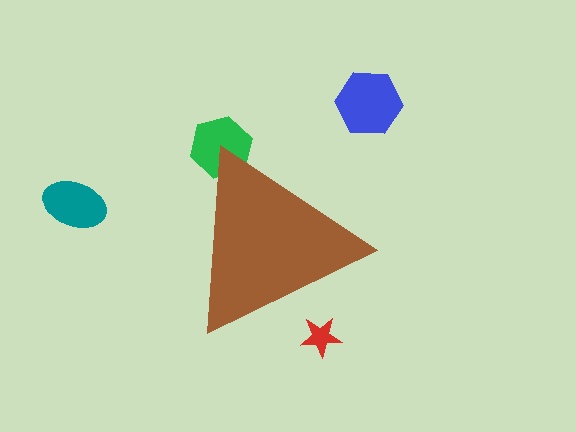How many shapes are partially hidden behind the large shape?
2 shapes are partially hidden.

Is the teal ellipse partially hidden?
No, the teal ellipse is fully visible.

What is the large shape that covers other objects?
A brown triangle.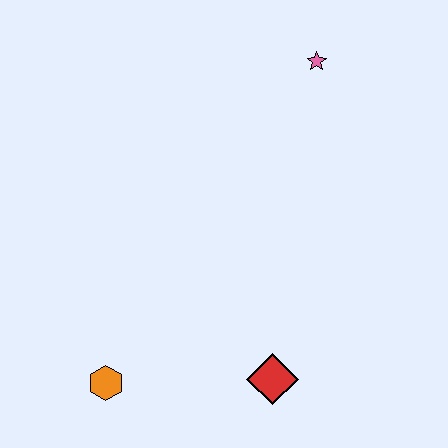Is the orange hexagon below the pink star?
Yes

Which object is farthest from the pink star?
The orange hexagon is farthest from the pink star.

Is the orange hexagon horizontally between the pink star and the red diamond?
No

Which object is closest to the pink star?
The red diamond is closest to the pink star.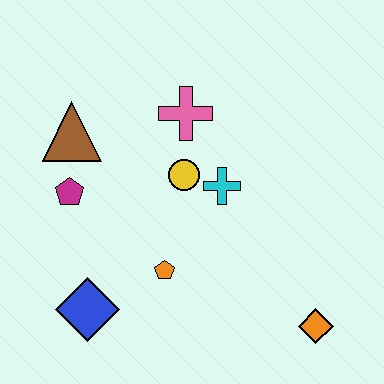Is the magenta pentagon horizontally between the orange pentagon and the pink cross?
No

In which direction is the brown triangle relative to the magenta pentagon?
The brown triangle is above the magenta pentagon.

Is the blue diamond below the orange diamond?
No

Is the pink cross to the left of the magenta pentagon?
No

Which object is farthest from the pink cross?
The orange diamond is farthest from the pink cross.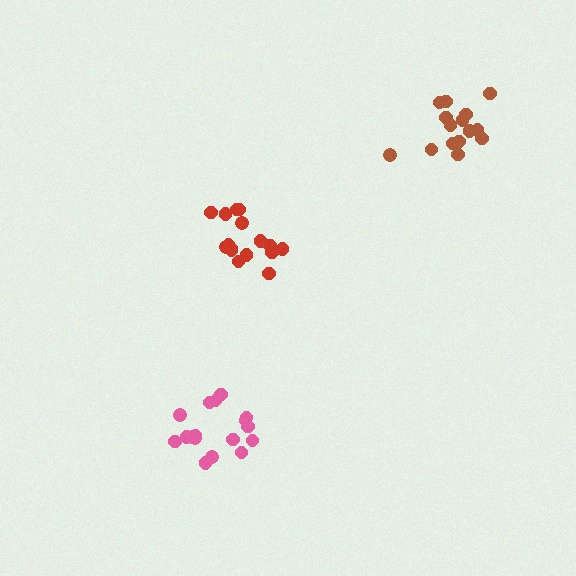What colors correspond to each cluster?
The clusters are colored: pink, red, brown.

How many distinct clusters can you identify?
There are 3 distinct clusters.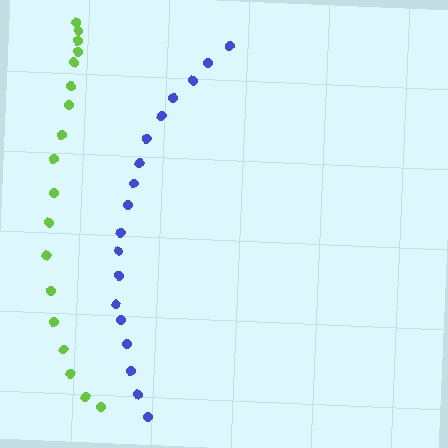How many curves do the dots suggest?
There are 2 distinct paths.